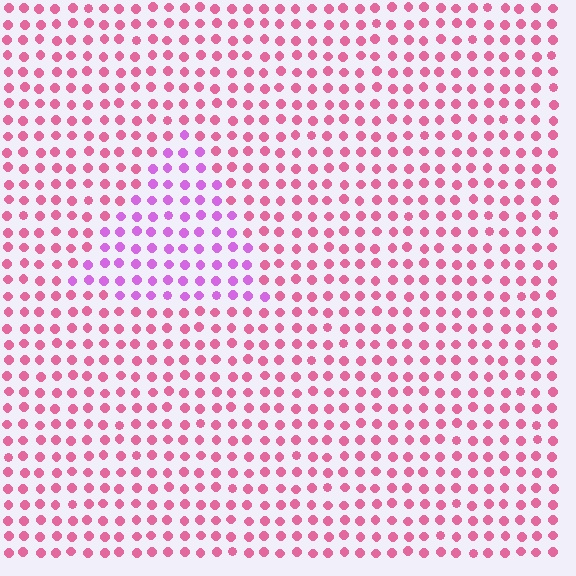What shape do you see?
I see a triangle.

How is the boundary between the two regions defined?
The boundary is defined purely by a slight shift in hue (about 41 degrees). Spacing, size, and orientation are identical on both sides.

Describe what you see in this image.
The image is filled with small pink elements in a uniform arrangement. A triangle-shaped region is visible where the elements are tinted to a slightly different hue, forming a subtle color boundary.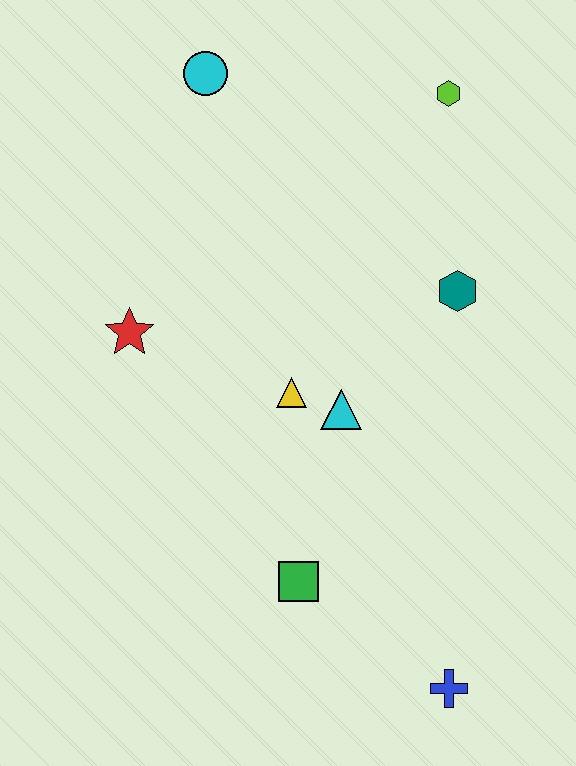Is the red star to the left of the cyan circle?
Yes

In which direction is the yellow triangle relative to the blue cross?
The yellow triangle is above the blue cross.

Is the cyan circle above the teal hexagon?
Yes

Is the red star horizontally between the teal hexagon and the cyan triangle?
No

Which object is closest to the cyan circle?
The lime hexagon is closest to the cyan circle.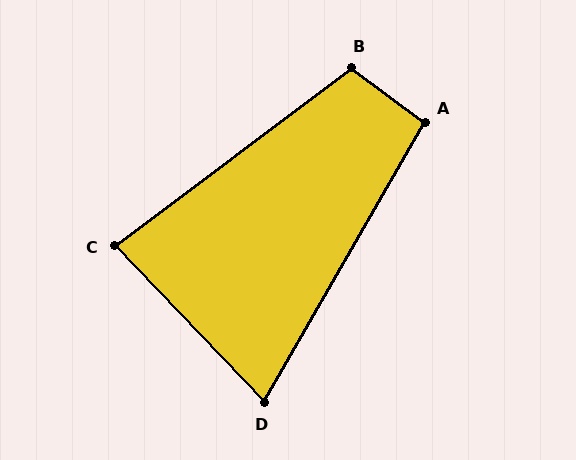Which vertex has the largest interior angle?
B, at approximately 106 degrees.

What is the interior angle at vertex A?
Approximately 97 degrees (obtuse).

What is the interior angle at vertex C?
Approximately 83 degrees (acute).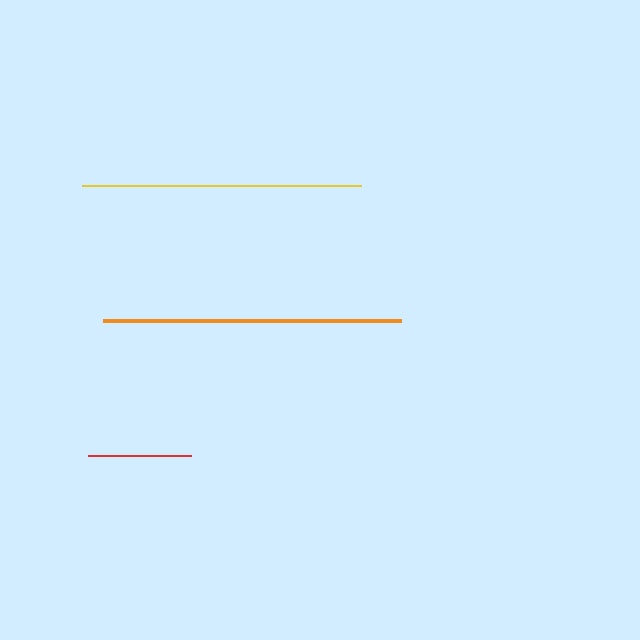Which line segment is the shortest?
The red line is the shortest at approximately 104 pixels.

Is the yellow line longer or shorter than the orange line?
The orange line is longer than the yellow line.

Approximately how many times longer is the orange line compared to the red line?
The orange line is approximately 2.9 times the length of the red line.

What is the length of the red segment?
The red segment is approximately 104 pixels long.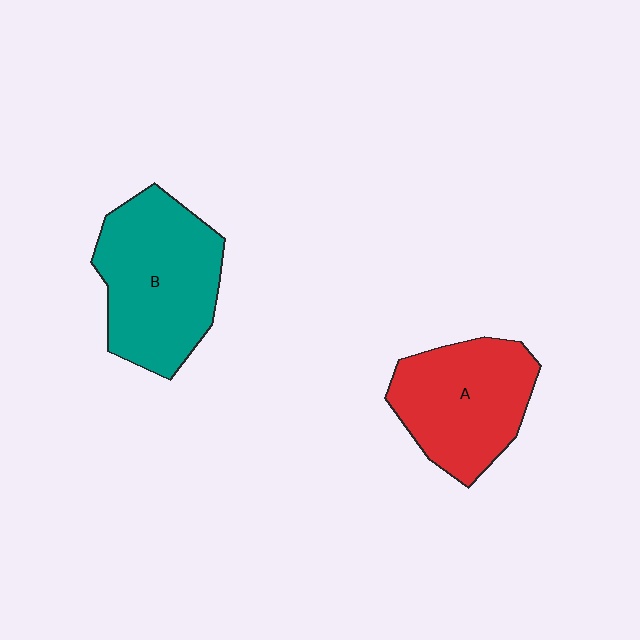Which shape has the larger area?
Shape B (teal).